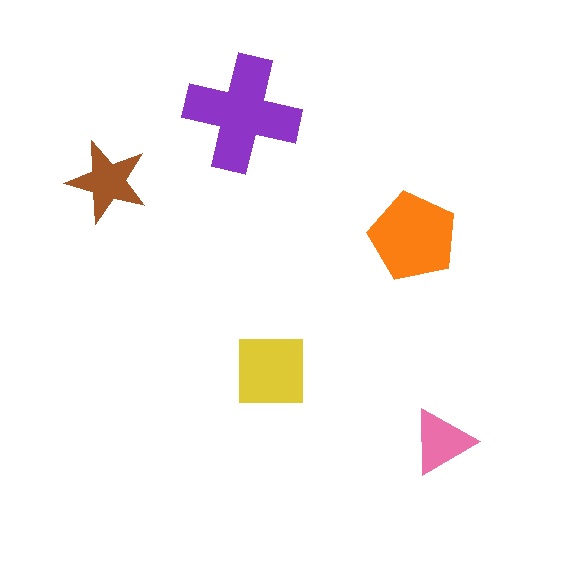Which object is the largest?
The purple cross.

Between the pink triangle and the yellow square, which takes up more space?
The yellow square.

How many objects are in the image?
There are 5 objects in the image.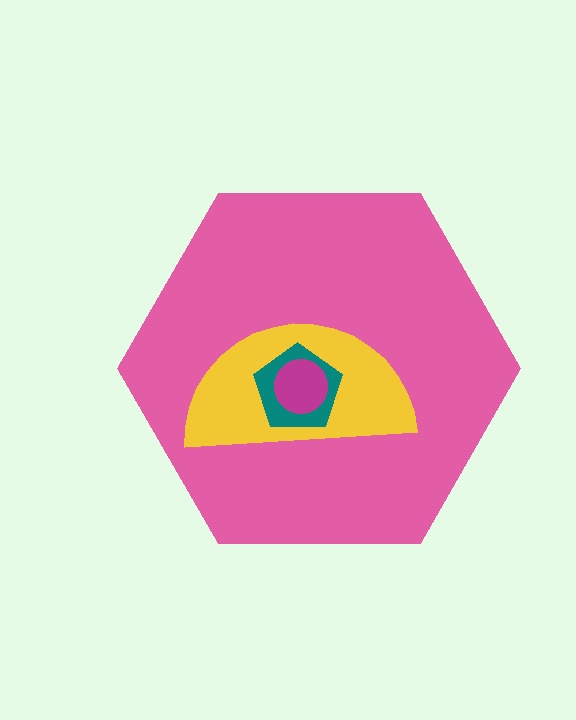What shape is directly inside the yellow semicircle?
The teal pentagon.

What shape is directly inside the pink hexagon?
The yellow semicircle.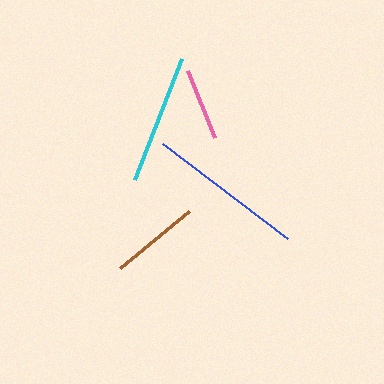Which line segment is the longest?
The blue line is the longest at approximately 157 pixels.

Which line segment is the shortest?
The pink line is the shortest at approximately 72 pixels.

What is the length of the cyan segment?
The cyan segment is approximately 130 pixels long.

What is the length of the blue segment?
The blue segment is approximately 157 pixels long.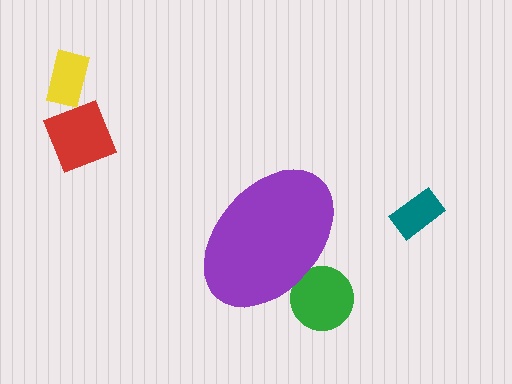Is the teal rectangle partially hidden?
No, the teal rectangle is fully visible.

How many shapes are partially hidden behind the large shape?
1 shape is partially hidden.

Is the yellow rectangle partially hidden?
No, the yellow rectangle is fully visible.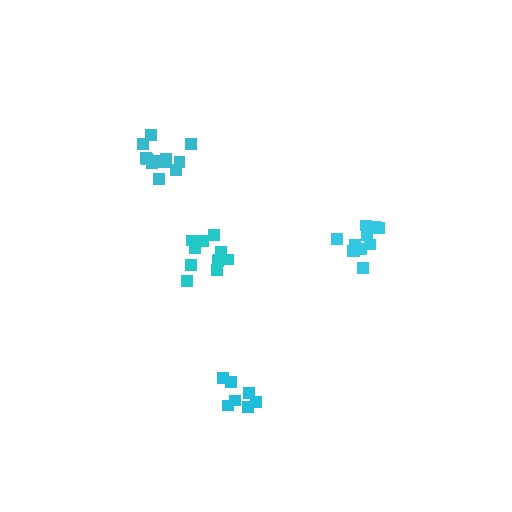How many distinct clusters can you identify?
There are 4 distinct clusters.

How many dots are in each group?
Group 1: 7 dots, Group 2: 12 dots, Group 3: 11 dots, Group 4: 11 dots (41 total).